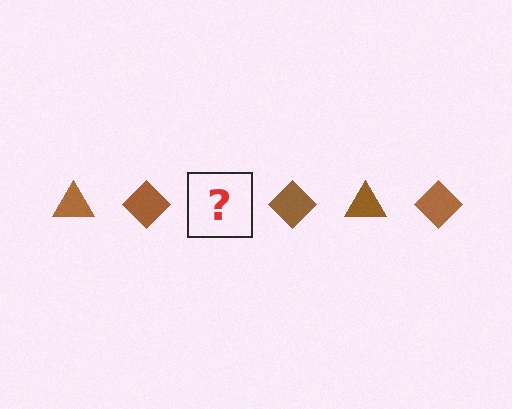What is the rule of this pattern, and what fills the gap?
The rule is that the pattern cycles through triangle, diamond shapes in brown. The gap should be filled with a brown triangle.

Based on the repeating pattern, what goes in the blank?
The blank should be a brown triangle.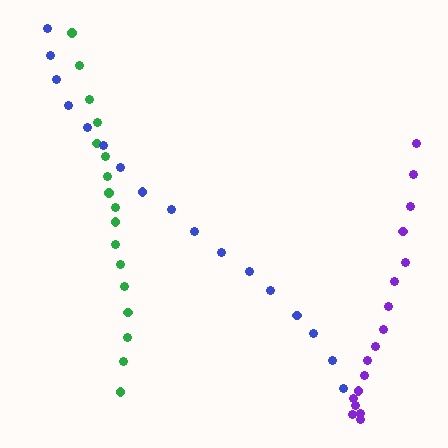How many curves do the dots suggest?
There are 3 distinct paths.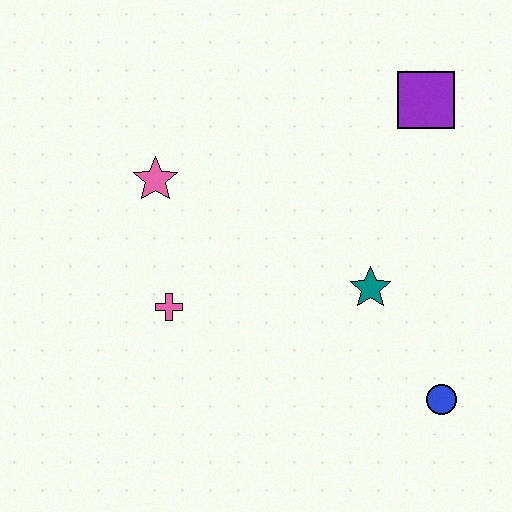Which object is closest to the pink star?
The pink cross is closest to the pink star.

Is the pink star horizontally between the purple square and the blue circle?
No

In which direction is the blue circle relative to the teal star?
The blue circle is below the teal star.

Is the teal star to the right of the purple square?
No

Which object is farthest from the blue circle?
The pink star is farthest from the blue circle.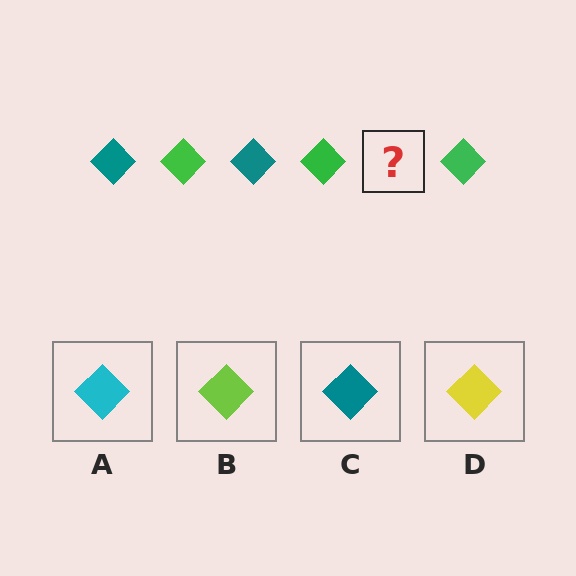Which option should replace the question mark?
Option C.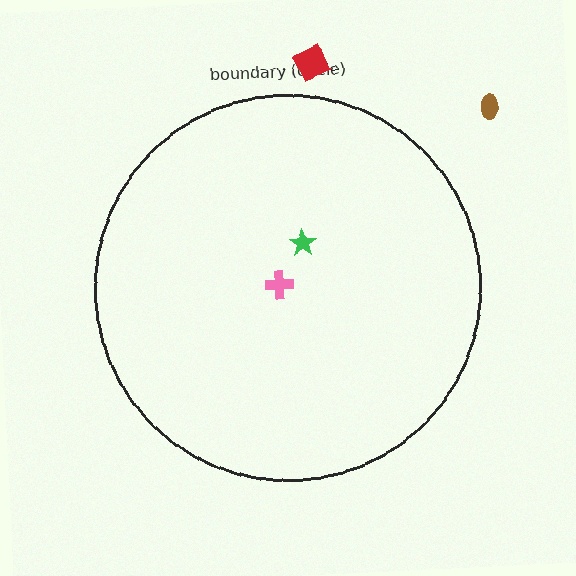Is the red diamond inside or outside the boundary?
Outside.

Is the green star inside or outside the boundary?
Inside.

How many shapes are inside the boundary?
2 inside, 2 outside.